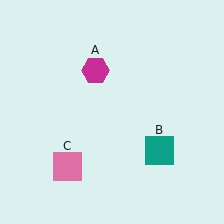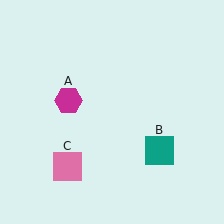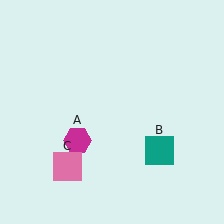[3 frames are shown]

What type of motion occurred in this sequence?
The magenta hexagon (object A) rotated counterclockwise around the center of the scene.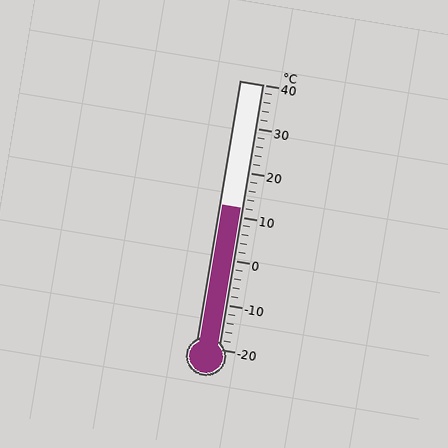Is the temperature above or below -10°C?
The temperature is above -10°C.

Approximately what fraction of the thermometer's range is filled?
The thermometer is filled to approximately 55% of its range.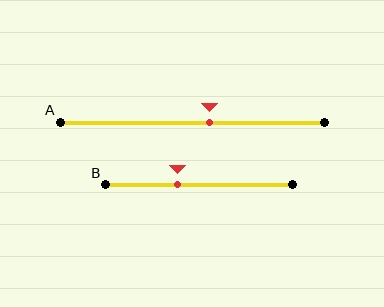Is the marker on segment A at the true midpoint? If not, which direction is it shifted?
No, the marker on segment A is shifted to the right by about 7% of the segment length.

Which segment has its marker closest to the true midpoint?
Segment A has its marker closest to the true midpoint.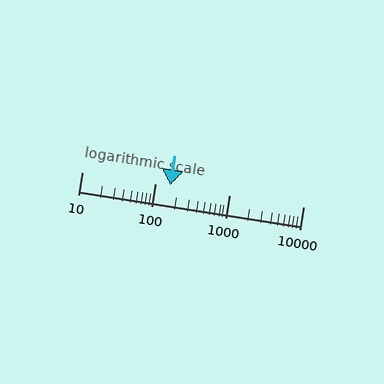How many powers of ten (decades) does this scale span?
The scale spans 3 decades, from 10 to 10000.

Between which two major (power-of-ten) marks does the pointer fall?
The pointer is between 100 and 1000.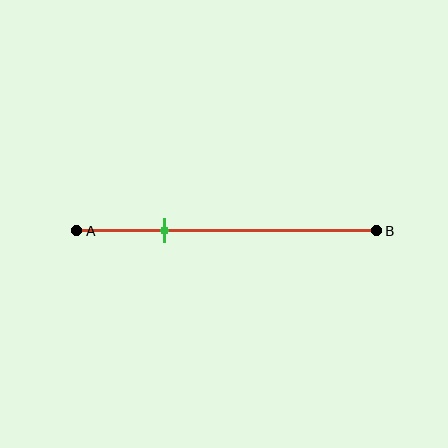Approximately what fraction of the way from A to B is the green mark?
The green mark is approximately 30% of the way from A to B.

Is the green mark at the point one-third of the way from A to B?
No, the mark is at about 30% from A, not at the 33% one-third point.